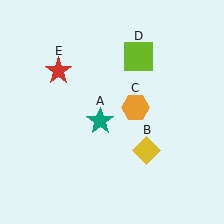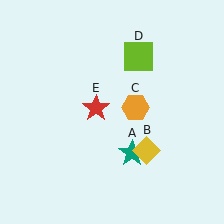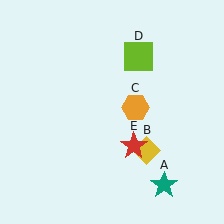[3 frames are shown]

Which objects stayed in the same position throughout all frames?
Yellow diamond (object B) and orange hexagon (object C) and lime square (object D) remained stationary.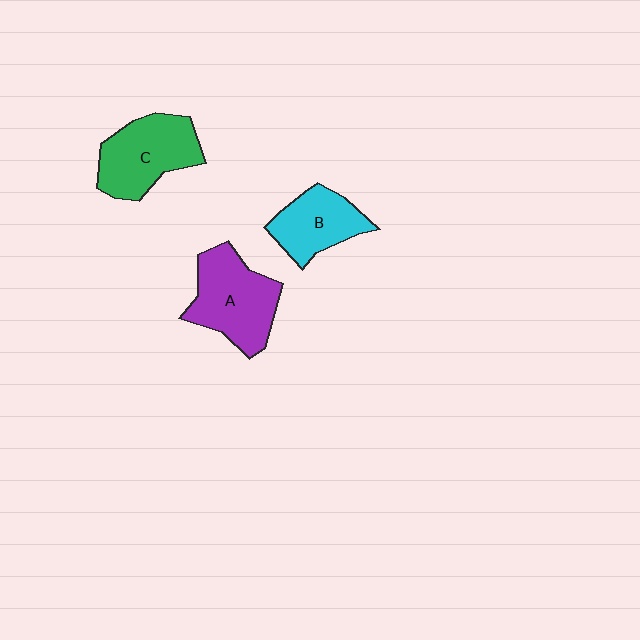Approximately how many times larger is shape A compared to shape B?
Approximately 1.4 times.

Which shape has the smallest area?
Shape B (cyan).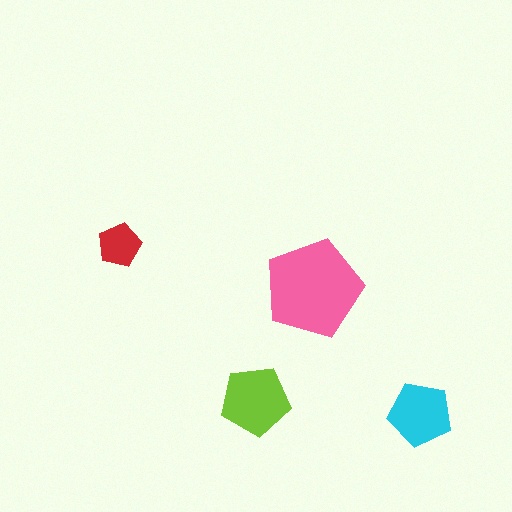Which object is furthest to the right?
The cyan pentagon is rightmost.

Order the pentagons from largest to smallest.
the pink one, the lime one, the cyan one, the red one.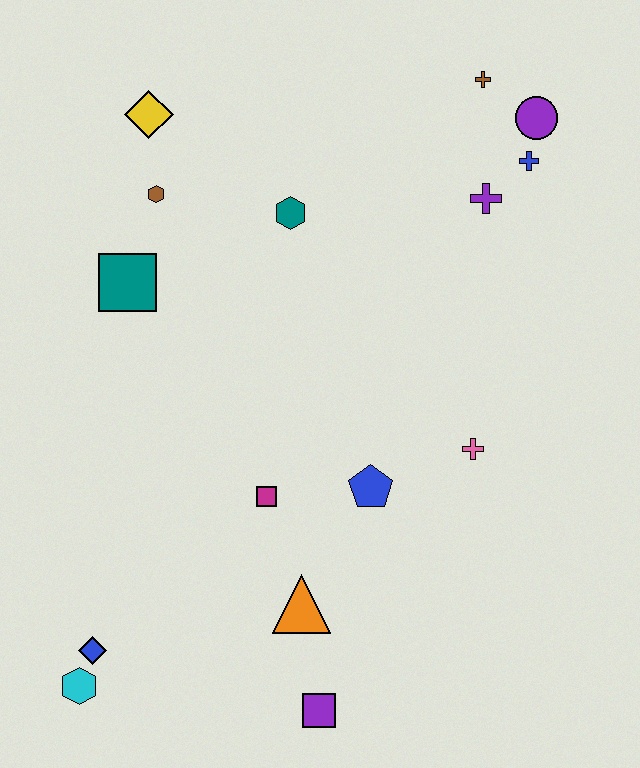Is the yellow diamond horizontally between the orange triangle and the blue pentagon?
No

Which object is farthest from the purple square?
The brown cross is farthest from the purple square.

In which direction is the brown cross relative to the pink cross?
The brown cross is above the pink cross.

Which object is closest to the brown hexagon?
The yellow diamond is closest to the brown hexagon.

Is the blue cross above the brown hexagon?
Yes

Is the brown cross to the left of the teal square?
No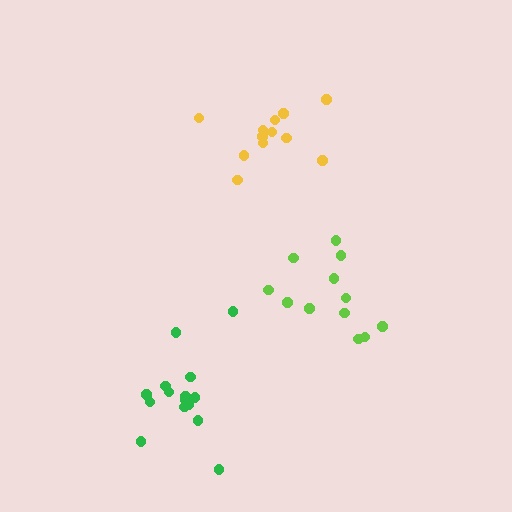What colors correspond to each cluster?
The clusters are colored: lime, green, yellow.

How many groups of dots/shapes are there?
There are 3 groups.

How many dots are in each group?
Group 1: 12 dots, Group 2: 16 dots, Group 3: 12 dots (40 total).